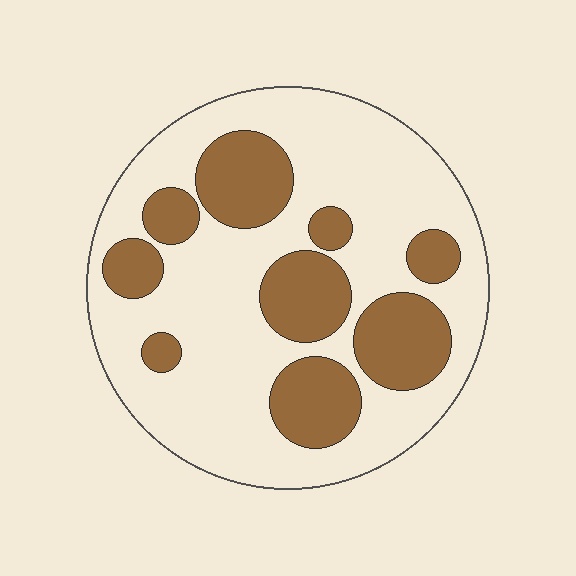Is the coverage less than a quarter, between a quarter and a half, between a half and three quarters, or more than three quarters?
Between a quarter and a half.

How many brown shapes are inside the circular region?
9.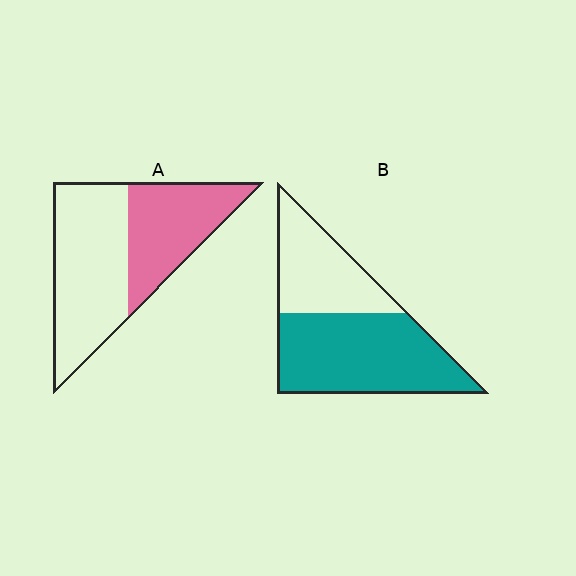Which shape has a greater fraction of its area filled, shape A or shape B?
Shape B.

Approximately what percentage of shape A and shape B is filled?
A is approximately 40% and B is approximately 60%.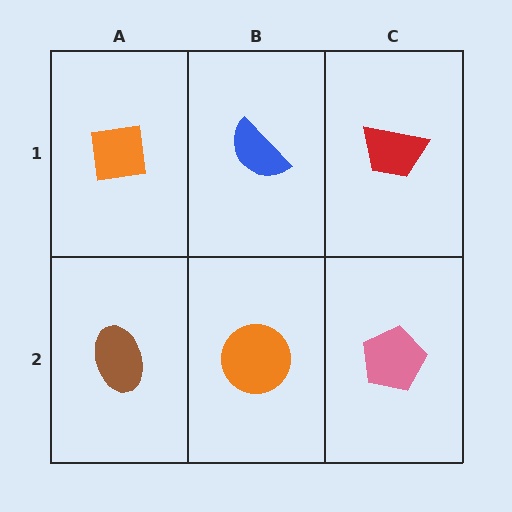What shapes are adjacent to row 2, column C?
A red trapezoid (row 1, column C), an orange circle (row 2, column B).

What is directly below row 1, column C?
A pink pentagon.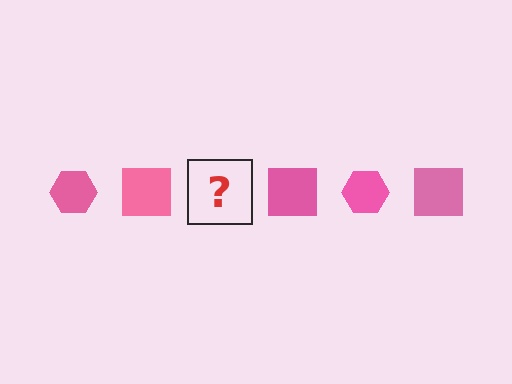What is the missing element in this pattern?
The missing element is a pink hexagon.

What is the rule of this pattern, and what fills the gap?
The rule is that the pattern cycles through hexagon, square shapes in pink. The gap should be filled with a pink hexagon.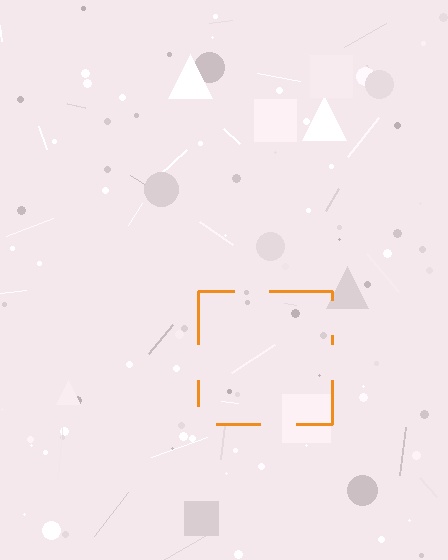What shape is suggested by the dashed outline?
The dashed outline suggests a square.